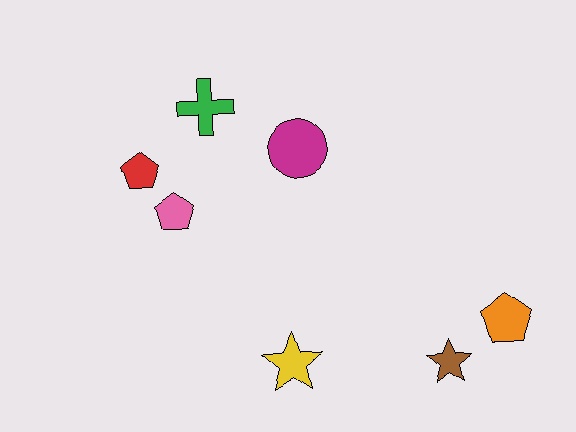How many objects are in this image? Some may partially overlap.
There are 7 objects.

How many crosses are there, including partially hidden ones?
There is 1 cross.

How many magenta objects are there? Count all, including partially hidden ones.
There is 1 magenta object.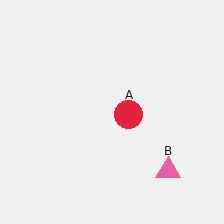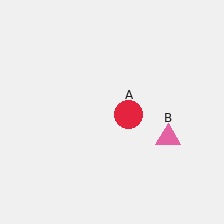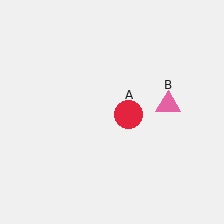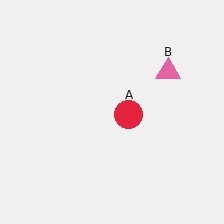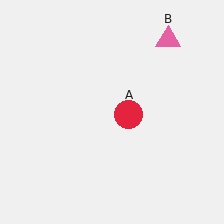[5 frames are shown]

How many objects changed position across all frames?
1 object changed position: pink triangle (object B).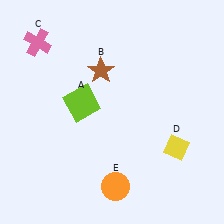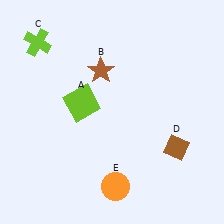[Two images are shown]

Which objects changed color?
C changed from pink to lime. D changed from yellow to brown.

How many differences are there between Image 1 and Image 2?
There are 2 differences between the two images.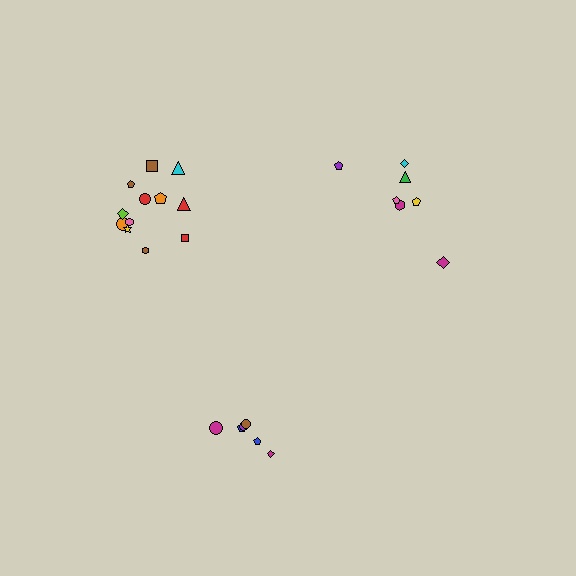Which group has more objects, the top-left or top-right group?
The top-left group.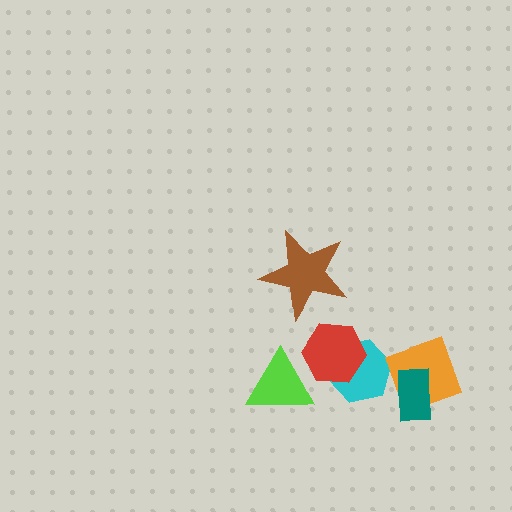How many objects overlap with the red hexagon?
2 objects overlap with the red hexagon.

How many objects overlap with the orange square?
1 object overlaps with the orange square.